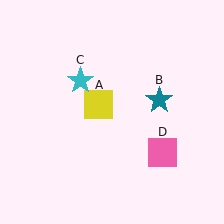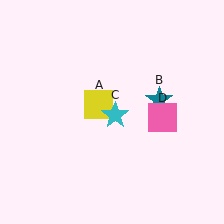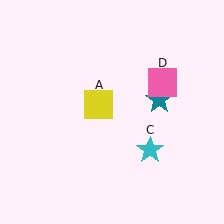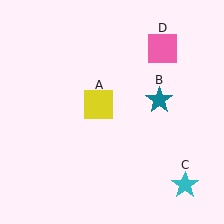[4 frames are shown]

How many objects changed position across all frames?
2 objects changed position: cyan star (object C), pink square (object D).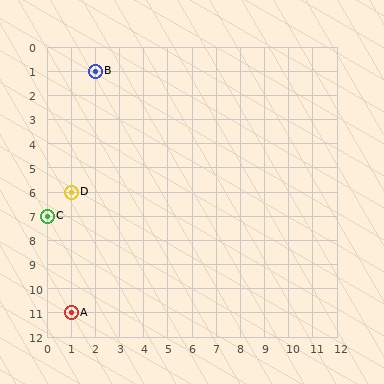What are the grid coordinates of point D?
Point D is at grid coordinates (1, 6).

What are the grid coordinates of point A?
Point A is at grid coordinates (1, 11).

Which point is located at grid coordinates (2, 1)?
Point B is at (2, 1).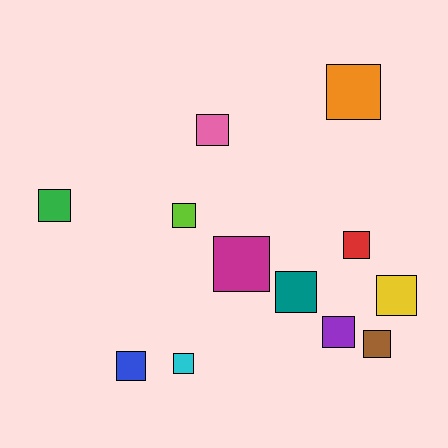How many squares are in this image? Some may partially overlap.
There are 12 squares.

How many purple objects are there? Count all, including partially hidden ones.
There is 1 purple object.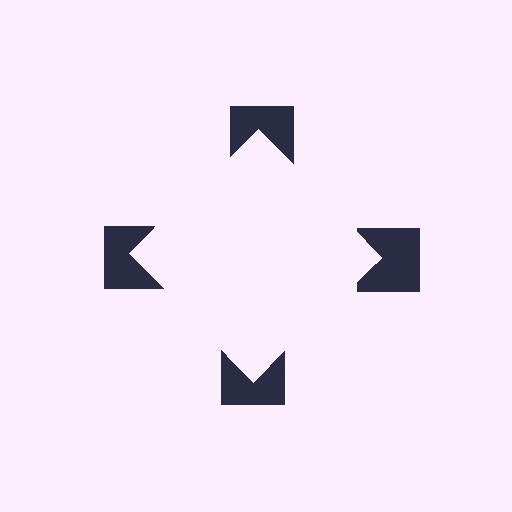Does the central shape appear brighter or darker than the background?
It typically appears slightly brighter than the background, even though no actual brightness change is drawn.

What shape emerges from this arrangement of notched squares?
An illusory square — its edges are inferred from the aligned wedge cuts in the notched squares, not physically drawn.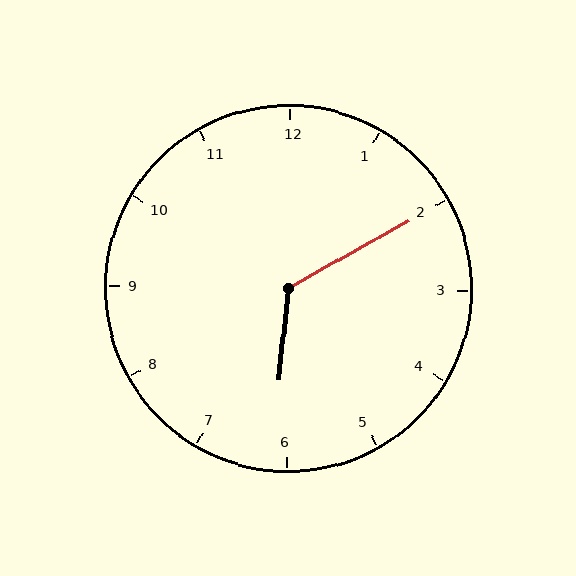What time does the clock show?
6:10.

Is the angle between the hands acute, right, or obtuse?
It is obtuse.